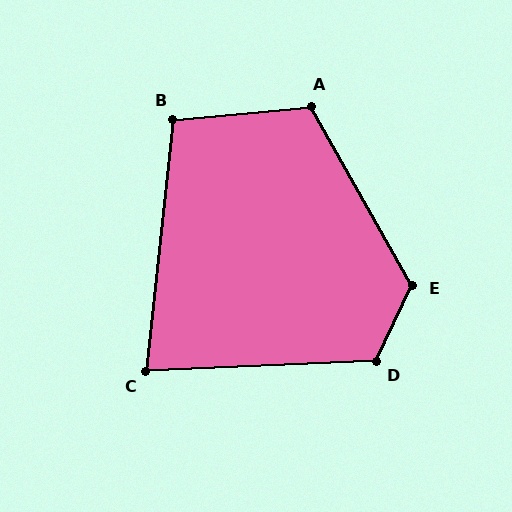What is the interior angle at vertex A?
Approximately 114 degrees (obtuse).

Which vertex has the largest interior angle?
E, at approximately 124 degrees.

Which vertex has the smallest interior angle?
C, at approximately 81 degrees.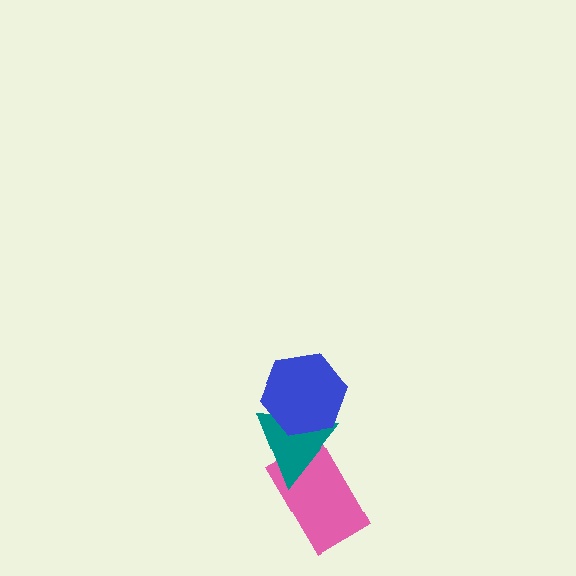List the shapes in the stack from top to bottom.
From top to bottom: the blue hexagon, the teal triangle, the pink rectangle.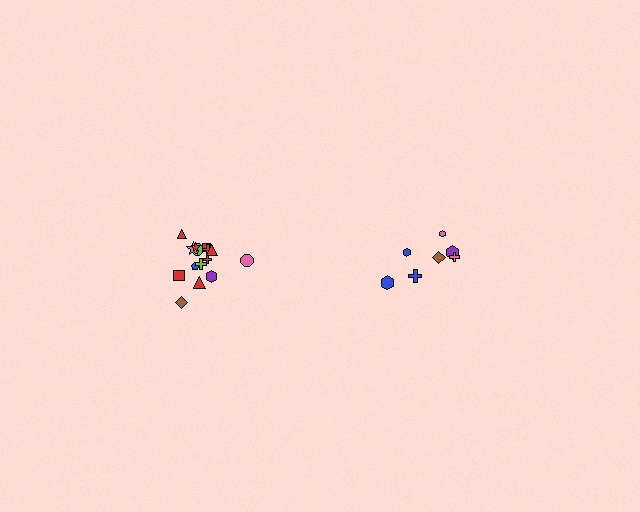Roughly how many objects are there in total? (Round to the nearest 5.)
Roughly 20 objects in total.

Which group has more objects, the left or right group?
The left group.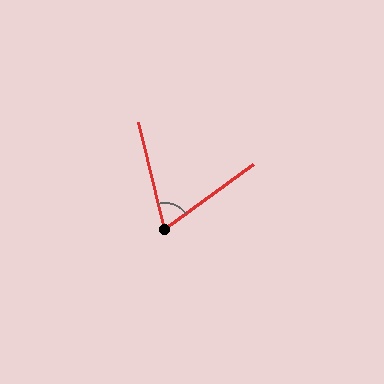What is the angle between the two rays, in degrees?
Approximately 68 degrees.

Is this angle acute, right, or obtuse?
It is acute.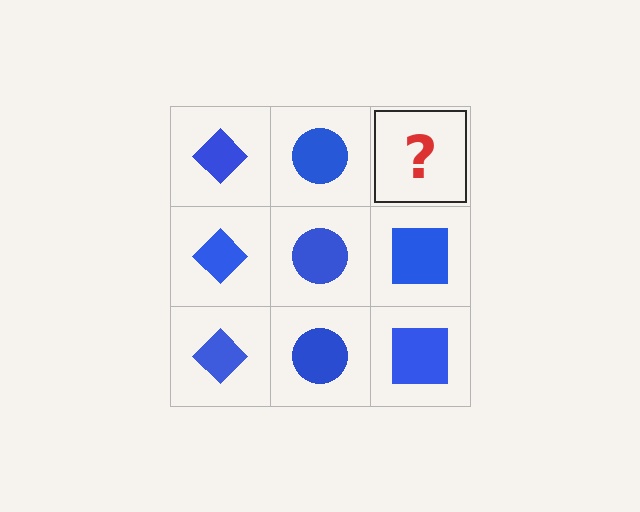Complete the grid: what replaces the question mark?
The question mark should be replaced with a blue square.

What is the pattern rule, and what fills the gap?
The rule is that each column has a consistent shape. The gap should be filled with a blue square.